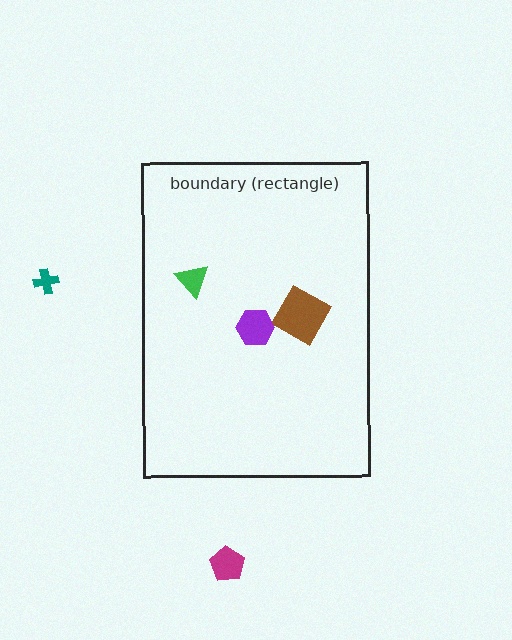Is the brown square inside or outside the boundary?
Inside.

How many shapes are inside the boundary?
3 inside, 2 outside.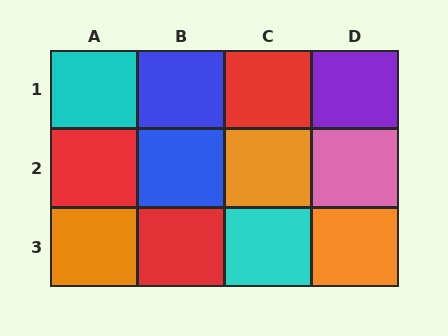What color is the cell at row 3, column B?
Red.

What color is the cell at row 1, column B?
Blue.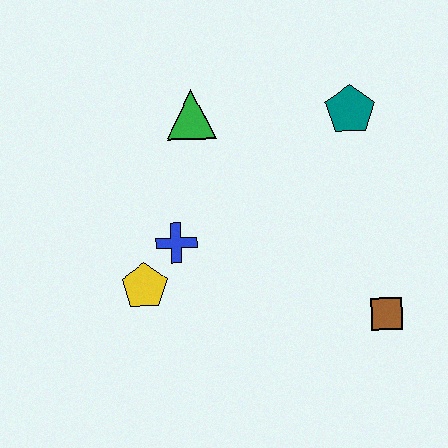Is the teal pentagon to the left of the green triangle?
No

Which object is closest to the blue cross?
The yellow pentagon is closest to the blue cross.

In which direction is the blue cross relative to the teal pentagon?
The blue cross is to the left of the teal pentagon.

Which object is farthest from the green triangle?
The brown square is farthest from the green triangle.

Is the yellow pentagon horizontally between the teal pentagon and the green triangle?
No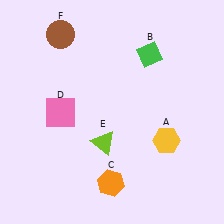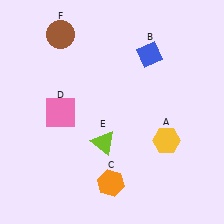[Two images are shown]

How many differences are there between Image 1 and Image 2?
There is 1 difference between the two images.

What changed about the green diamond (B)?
In Image 1, B is green. In Image 2, it changed to blue.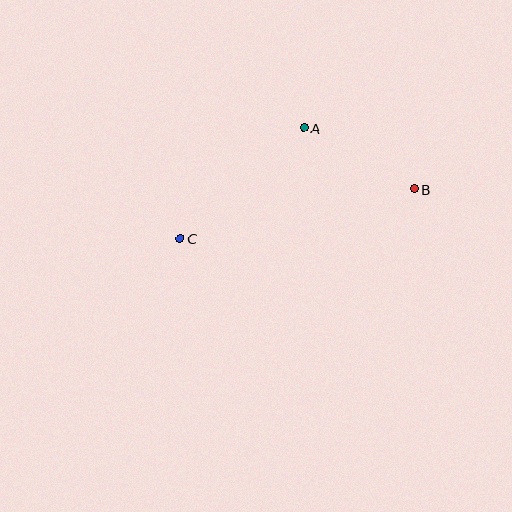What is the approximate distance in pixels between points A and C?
The distance between A and C is approximately 166 pixels.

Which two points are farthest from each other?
Points B and C are farthest from each other.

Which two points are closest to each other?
Points A and B are closest to each other.